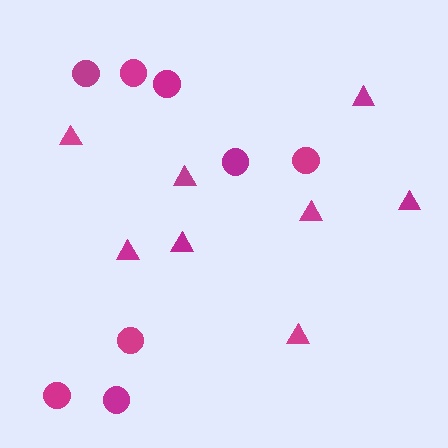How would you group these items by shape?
There are 2 groups: one group of circles (8) and one group of triangles (8).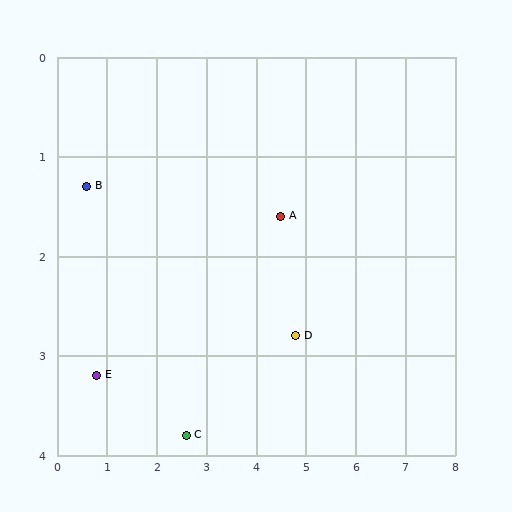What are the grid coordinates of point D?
Point D is at approximately (4.8, 2.8).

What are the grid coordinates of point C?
Point C is at approximately (2.6, 3.8).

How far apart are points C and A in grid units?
Points C and A are about 2.9 grid units apart.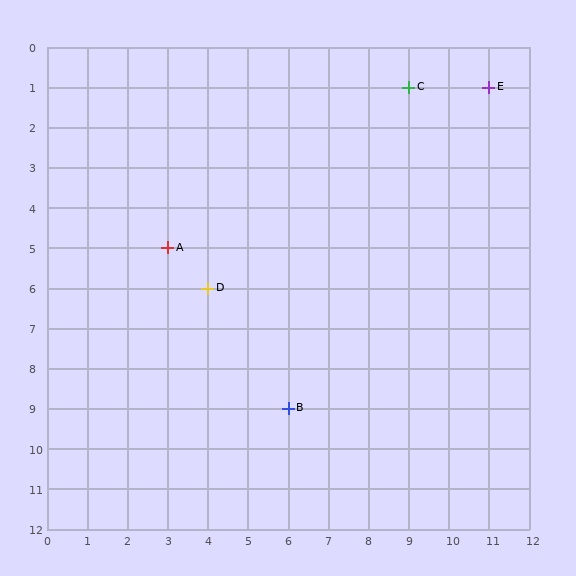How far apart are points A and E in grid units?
Points A and E are 8 columns and 4 rows apart (about 8.9 grid units diagonally).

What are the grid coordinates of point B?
Point B is at grid coordinates (6, 9).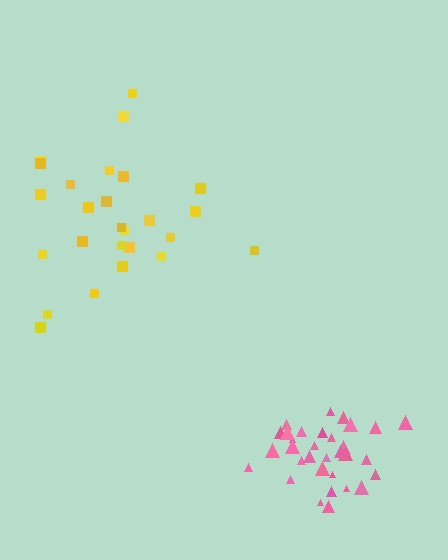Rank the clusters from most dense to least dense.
pink, yellow.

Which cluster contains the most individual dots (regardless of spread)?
Pink (32).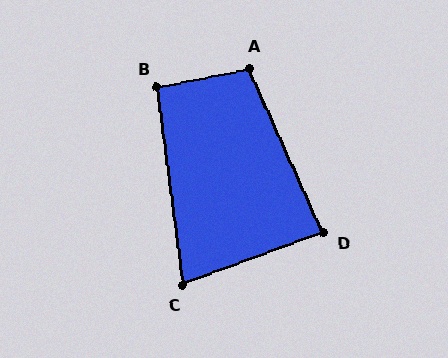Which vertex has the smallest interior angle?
C, at approximately 77 degrees.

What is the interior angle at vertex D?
Approximately 86 degrees (approximately right).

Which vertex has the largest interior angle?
A, at approximately 103 degrees.